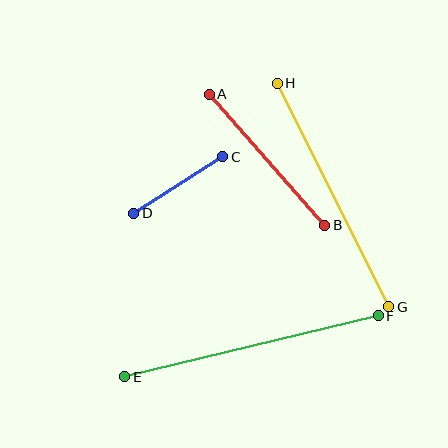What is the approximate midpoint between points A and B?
The midpoint is at approximately (267, 160) pixels.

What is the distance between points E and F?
The distance is approximately 261 pixels.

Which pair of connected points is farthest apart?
Points E and F are farthest apart.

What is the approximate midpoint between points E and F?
The midpoint is at approximately (251, 346) pixels.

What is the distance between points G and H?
The distance is approximately 250 pixels.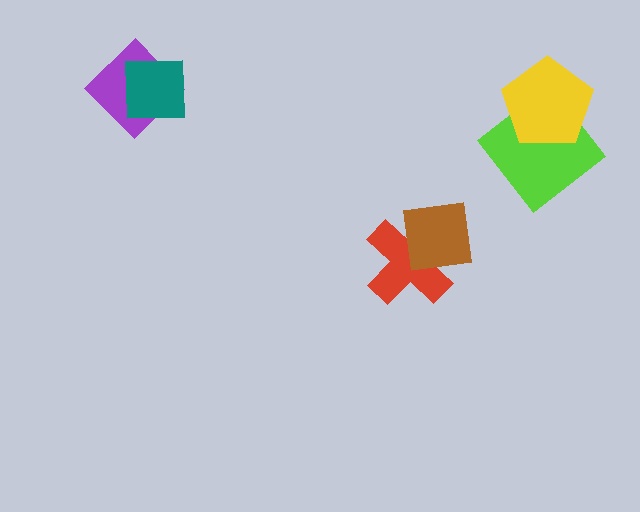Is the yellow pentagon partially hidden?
No, no other shape covers it.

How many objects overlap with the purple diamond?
1 object overlaps with the purple diamond.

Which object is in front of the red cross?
The brown square is in front of the red cross.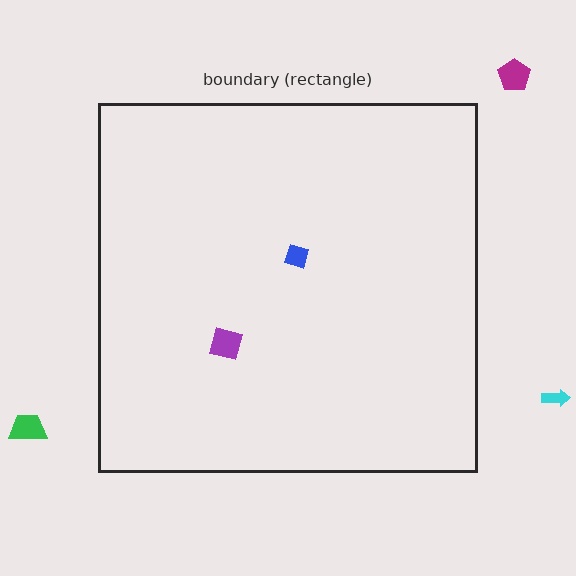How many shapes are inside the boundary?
2 inside, 3 outside.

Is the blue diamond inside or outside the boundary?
Inside.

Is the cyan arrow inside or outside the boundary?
Outside.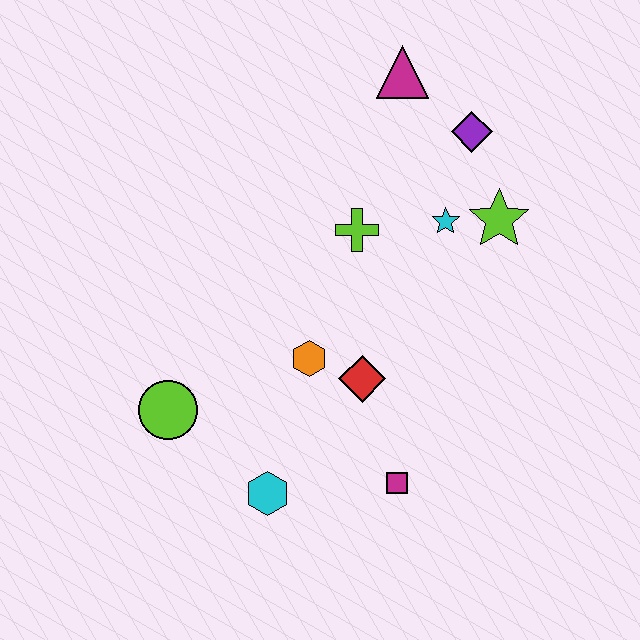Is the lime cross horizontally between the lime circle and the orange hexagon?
No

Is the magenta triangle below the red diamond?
No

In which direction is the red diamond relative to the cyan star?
The red diamond is below the cyan star.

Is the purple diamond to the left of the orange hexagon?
No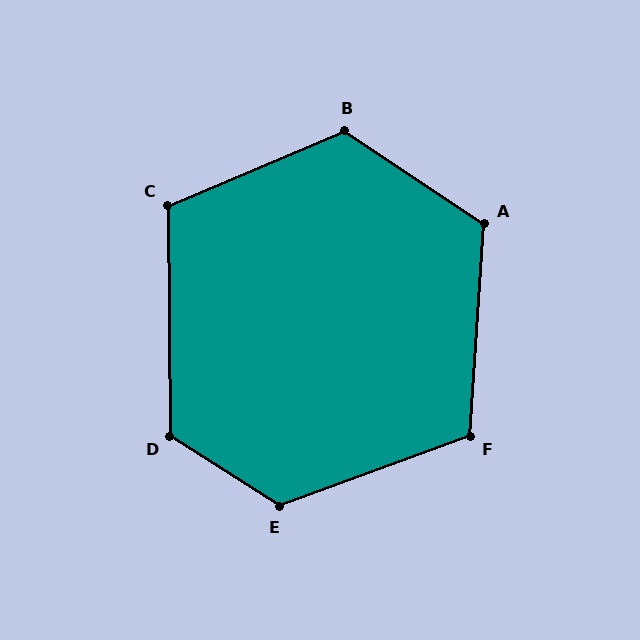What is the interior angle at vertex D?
Approximately 123 degrees (obtuse).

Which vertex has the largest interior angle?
E, at approximately 128 degrees.